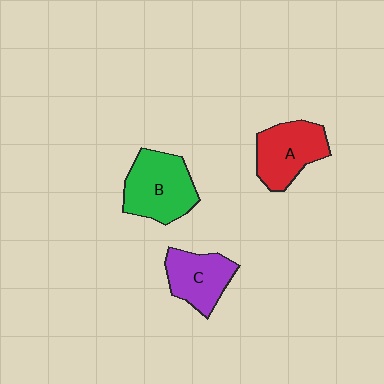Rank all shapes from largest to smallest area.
From largest to smallest: B (green), A (red), C (purple).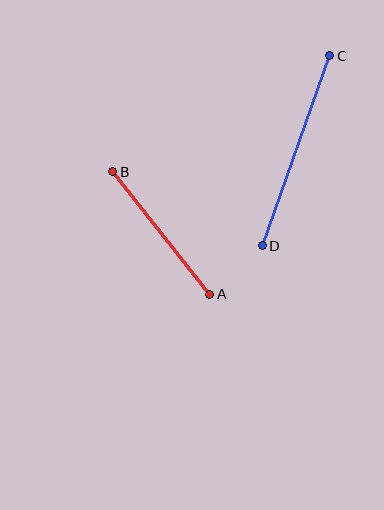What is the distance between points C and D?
The distance is approximately 202 pixels.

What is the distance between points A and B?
The distance is approximately 157 pixels.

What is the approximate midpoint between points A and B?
The midpoint is at approximately (161, 233) pixels.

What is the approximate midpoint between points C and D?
The midpoint is at approximately (296, 151) pixels.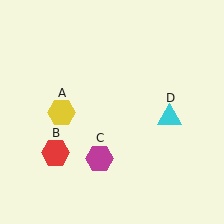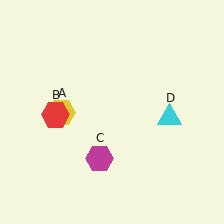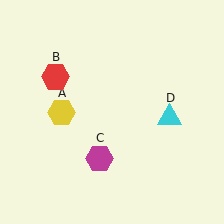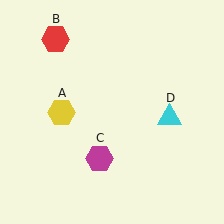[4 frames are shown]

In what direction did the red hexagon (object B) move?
The red hexagon (object B) moved up.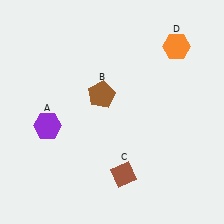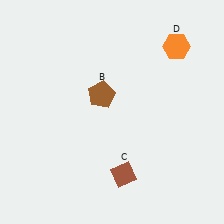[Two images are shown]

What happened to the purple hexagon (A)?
The purple hexagon (A) was removed in Image 2. It was in the bottom-left area of Image 1.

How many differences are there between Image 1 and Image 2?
There is 1 difference between the two images.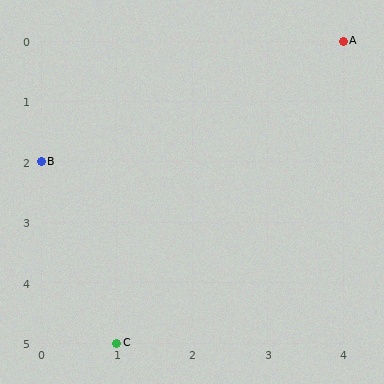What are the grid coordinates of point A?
Point A is at grid coordinates (4, 0).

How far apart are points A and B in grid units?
Points A and B are 4 columns and 2 rows apart (about 4.5 grid units diagonally).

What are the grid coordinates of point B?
Point B is at grid coordinates (0, 2).